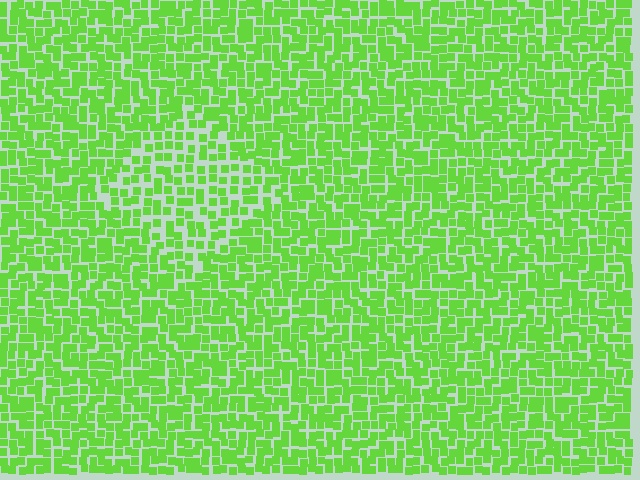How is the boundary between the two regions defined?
The boundary is defined by a change in element density (approximately 1.5x ratio). All elements are the same color, size, and shape.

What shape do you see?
I see a diamond.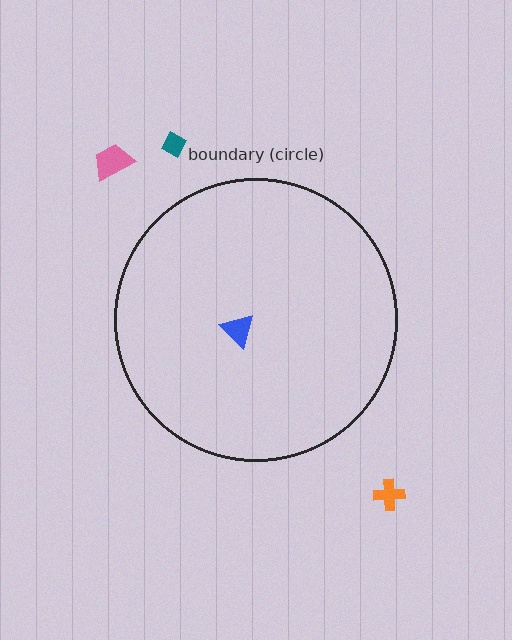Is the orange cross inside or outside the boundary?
Outside.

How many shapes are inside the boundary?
1 inside, 3 outside.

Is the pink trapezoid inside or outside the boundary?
Outside.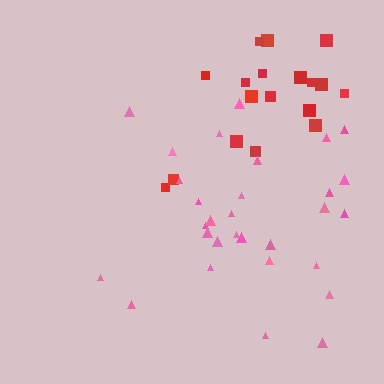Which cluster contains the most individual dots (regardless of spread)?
Pink (30).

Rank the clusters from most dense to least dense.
red, pink.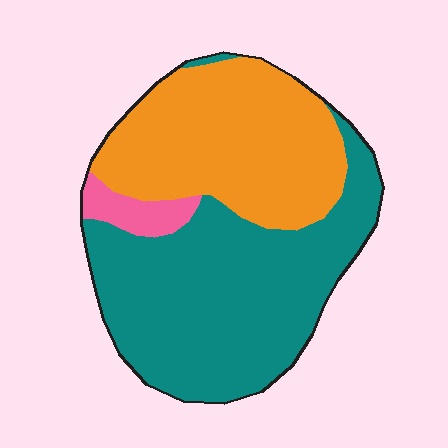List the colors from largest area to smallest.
From largest to smallest: teal, orange, pink.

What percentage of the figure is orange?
Orange takes up between a third and a half of the figure.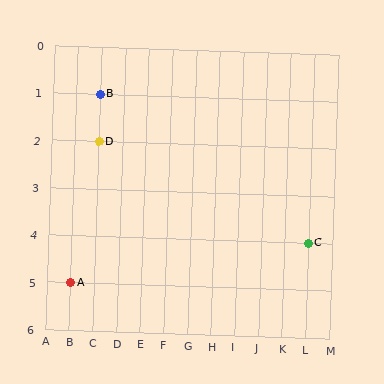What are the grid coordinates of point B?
Point B is at grid coordinates (C, 1).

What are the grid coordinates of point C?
Point C is at grid coordinates (L, 4).